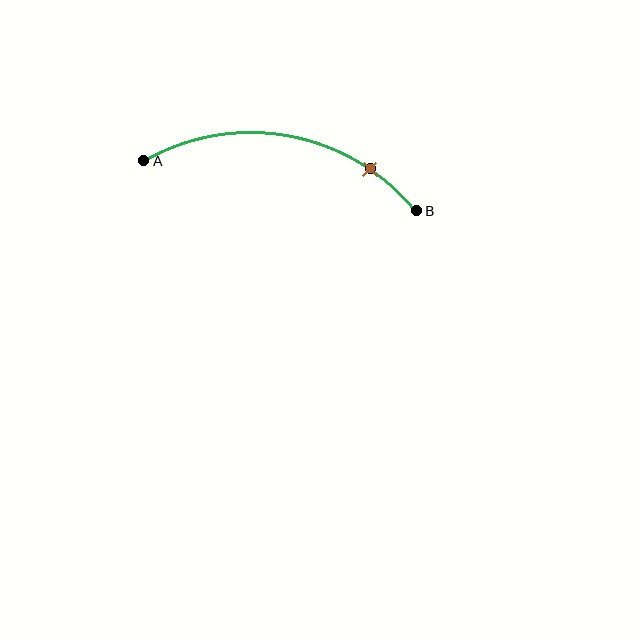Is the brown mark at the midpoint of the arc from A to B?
No. The brown mark lies on the arc but is closer to endpoint B. The arc midpoint would be at the point on the curve equidistant along the arc from both A and B.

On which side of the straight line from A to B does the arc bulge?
The arc bulges above the straight line connecting A and B.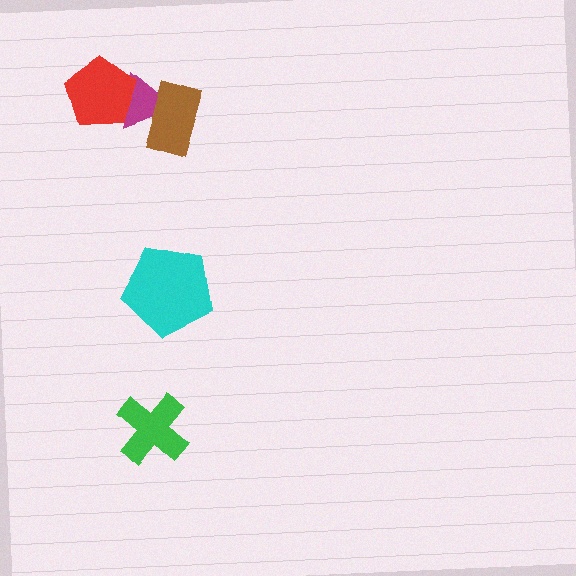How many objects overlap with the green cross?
0 objects overlap with the green cross.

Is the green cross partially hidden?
No, no other shape covers it.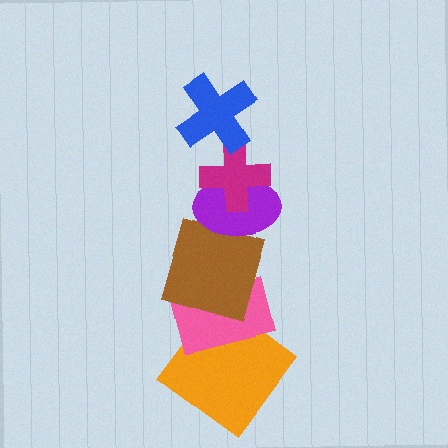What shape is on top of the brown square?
The purple ellipse is on top of the brown square.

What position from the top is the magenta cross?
The magenta cross is 2nd from the top.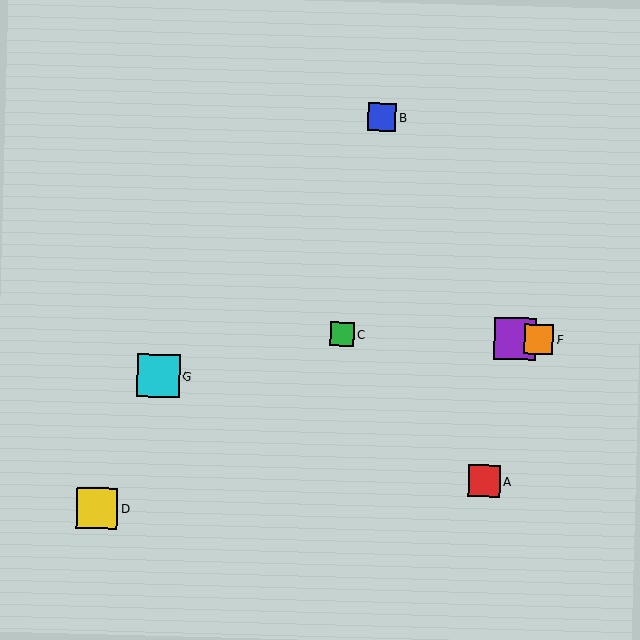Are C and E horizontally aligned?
Yes, both are at y≈334.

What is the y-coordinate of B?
Object B is at y≈117.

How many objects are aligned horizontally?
3 objects (C, E, F) are aligned horizontally.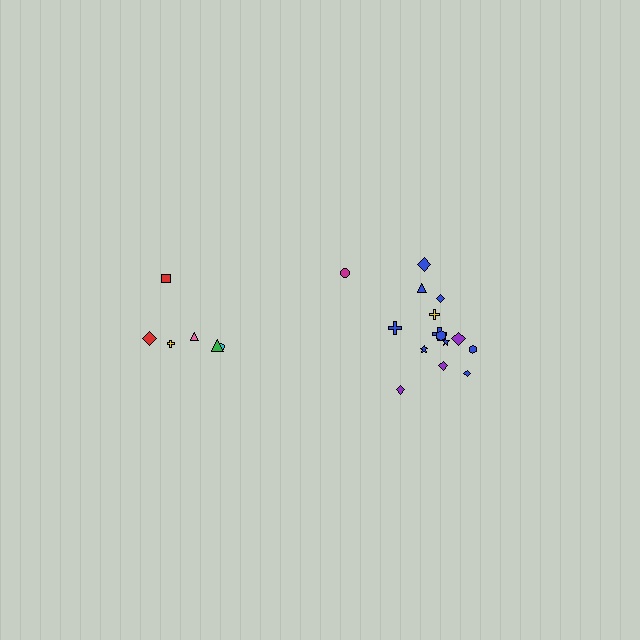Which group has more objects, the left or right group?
The right group.